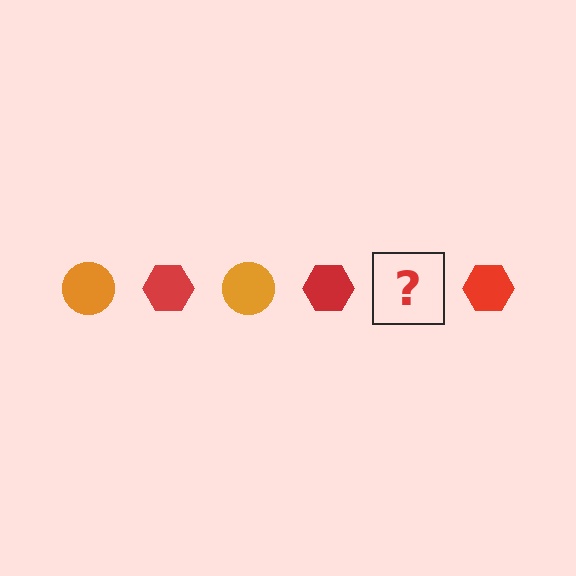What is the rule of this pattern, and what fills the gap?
The rule is that the pattern alternates between orange circle and red hexagon. The gap should be filled with an orange circle.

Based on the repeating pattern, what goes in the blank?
The blank should be an orange circle.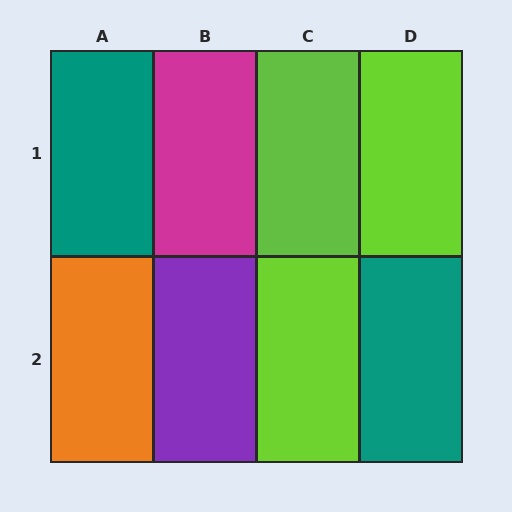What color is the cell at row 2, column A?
Orange.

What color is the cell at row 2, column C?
Lime.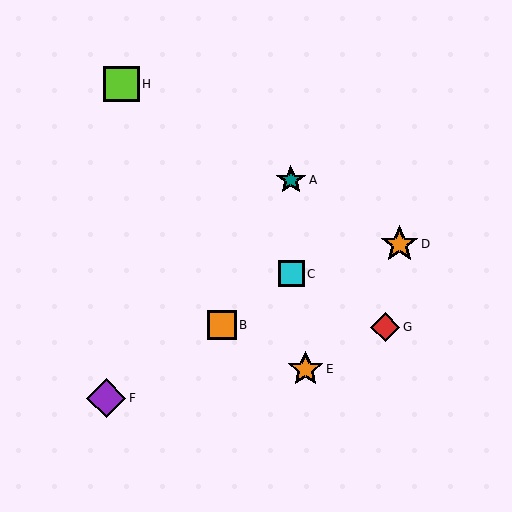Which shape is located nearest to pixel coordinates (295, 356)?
The orange star (labeled E) at (306, 369) is nearest to that location.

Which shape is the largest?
The purple diamond (labeled F) is the largest.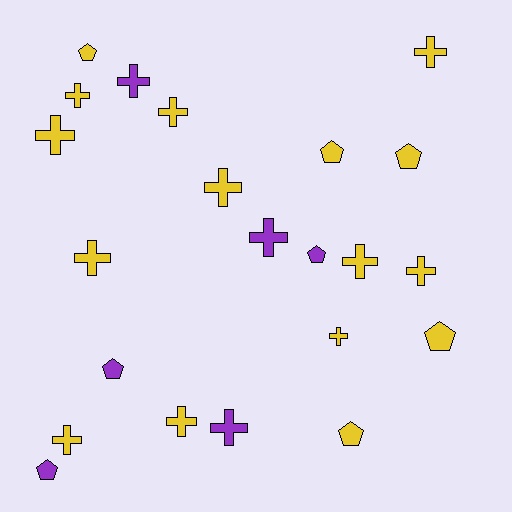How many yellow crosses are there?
There are 11 yellow crosses.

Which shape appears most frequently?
Cross, with 14 objects.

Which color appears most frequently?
Yellow, with 16 objects.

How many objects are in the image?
There are 22 objects.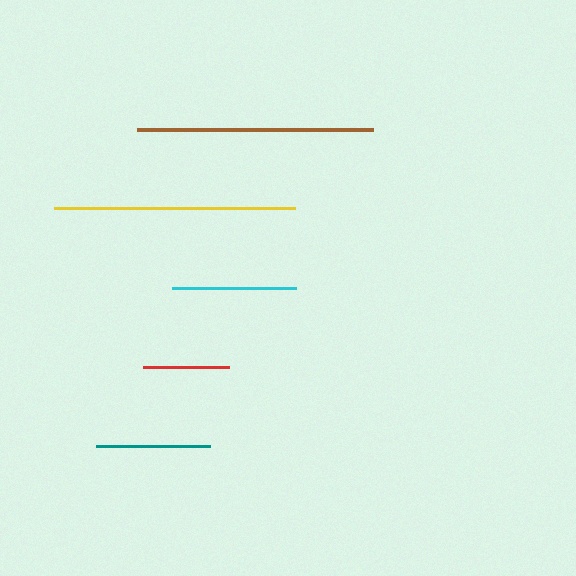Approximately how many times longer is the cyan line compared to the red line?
The cyan line is approximately 1.4 times the length of the red line.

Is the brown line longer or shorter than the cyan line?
The brown line is longer than the cyan line.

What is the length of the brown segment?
The brown segment is approximately 237 pixels long.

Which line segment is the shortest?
The red line is the shortest at approximately 86 pixels.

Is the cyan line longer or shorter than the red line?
The cyan line is longer than the red line.